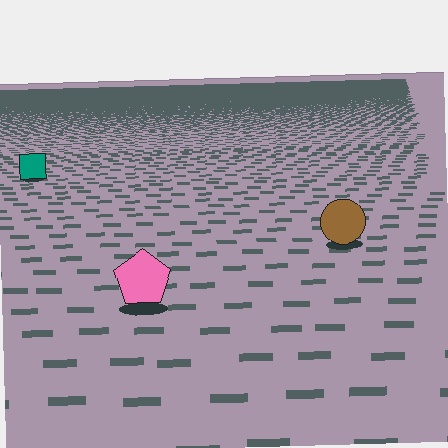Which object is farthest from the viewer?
The teal square is farthest from the viewer. It appears smaller and the ground texture around it is denser.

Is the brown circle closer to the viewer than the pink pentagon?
No. The pink pentagon is closer — you can tell from the texture gradient: the ground texture is coarser near it.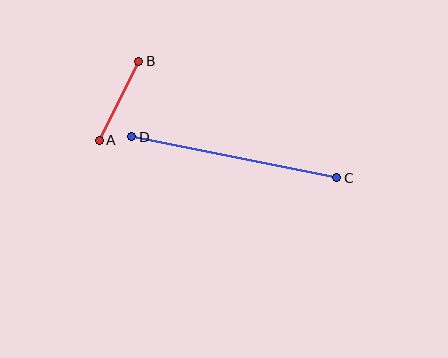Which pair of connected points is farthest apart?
Points C and D are farthest apart.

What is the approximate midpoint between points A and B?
The midpoint is at approximately (119, 101) pixels.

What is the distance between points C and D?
The distance is approximately 209 pixels.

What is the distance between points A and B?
The distance is approximately 88 pixels.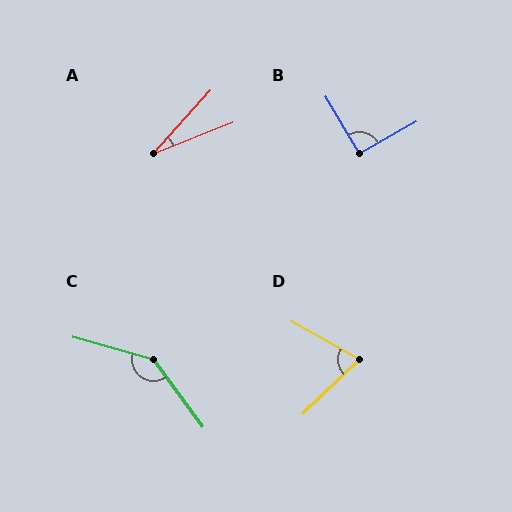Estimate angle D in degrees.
Approximately 74 degrees.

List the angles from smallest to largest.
A (26°), D (74°), B (92°), C (142°).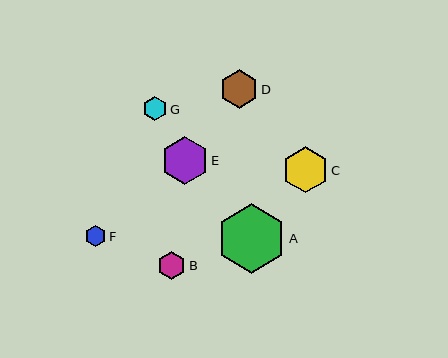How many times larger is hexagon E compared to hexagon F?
Hexagon E is approximately 2.2 times the size of hexagon F.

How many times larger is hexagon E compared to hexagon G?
Hexagon E is approximately 2.0 times the size of hexagon G.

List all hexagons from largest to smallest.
From largest to smallest: A, E, C, D, B, G, F.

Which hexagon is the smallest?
Hexagon F is the smallest with a size of approximately 21 pixels.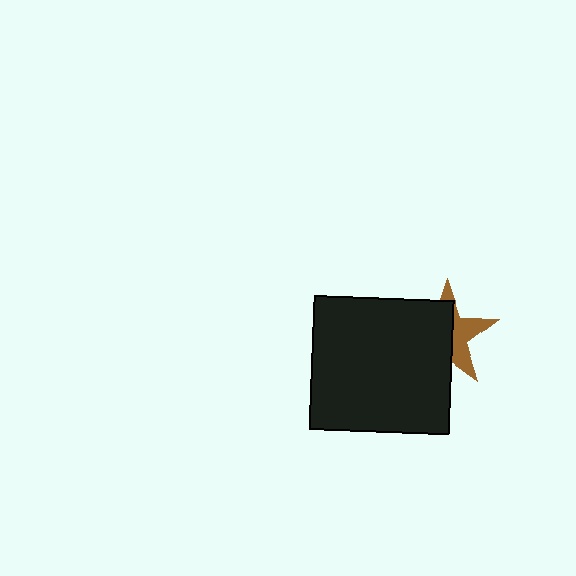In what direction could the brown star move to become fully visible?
The brown star could move right. That would shift it out from behind the black rectangle entirely.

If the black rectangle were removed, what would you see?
You would see the complete brown star.